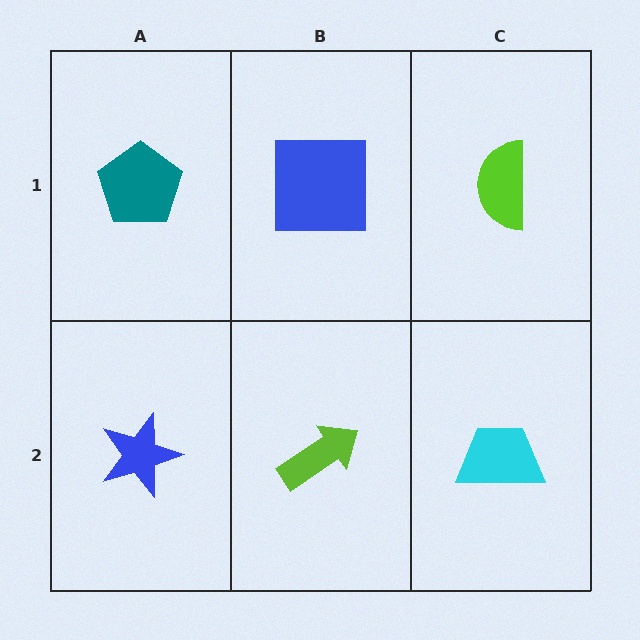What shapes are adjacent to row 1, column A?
A blue star (row 2, column A), a blue square (row 1, column B).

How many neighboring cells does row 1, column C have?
2.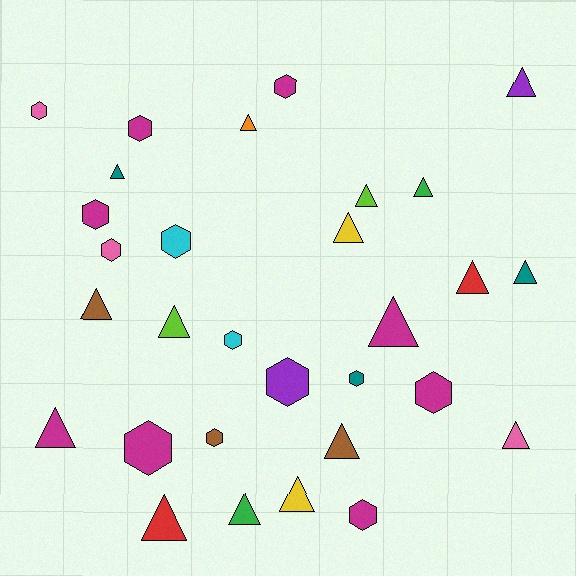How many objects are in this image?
There are 30 objects.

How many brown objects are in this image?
There are 3 brown objects.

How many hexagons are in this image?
There are 13 hexagons.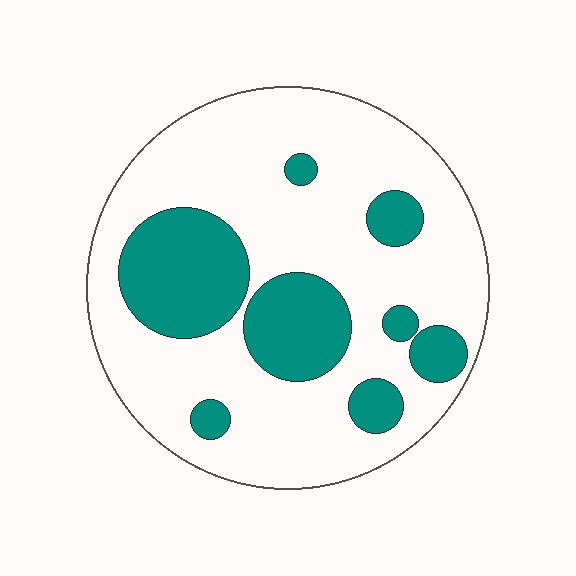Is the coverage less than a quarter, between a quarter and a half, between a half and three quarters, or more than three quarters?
Between a quarter and a half.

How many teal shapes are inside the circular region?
8.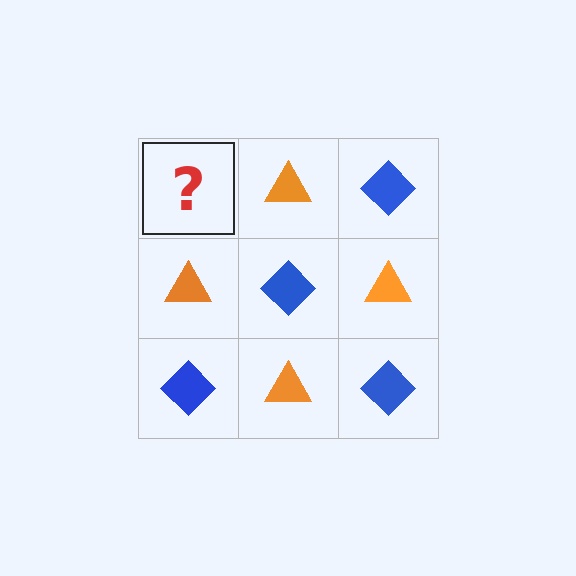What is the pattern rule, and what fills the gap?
The rule is that it alternates blue diamond and orange triangle in a checkerboard pattern. The gap should be filled with a blue diamond.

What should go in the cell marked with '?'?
The missing cell should contain a blue diamond.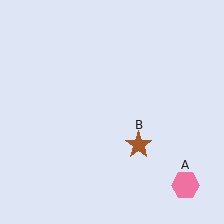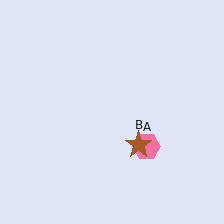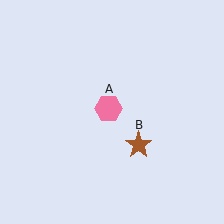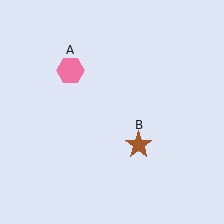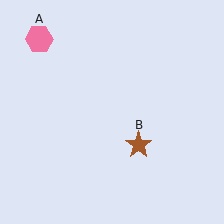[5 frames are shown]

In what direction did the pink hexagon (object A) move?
The pink hexagon (object A) moved up and to the left.